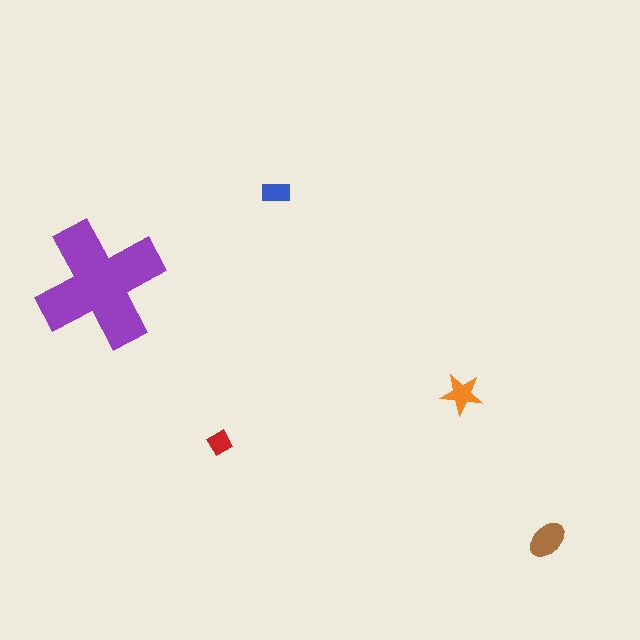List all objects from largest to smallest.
The purple cross, the brown ellipse, the orange star, the blue rectangle, the red diamond.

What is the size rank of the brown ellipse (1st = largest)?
2nd.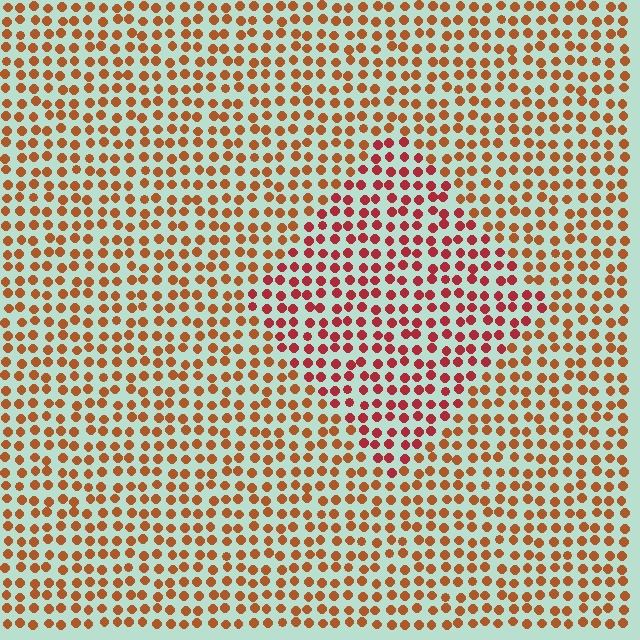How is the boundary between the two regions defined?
The boundary is defined purely by a slight shift in hue (about 29 degrees). Spacing, size, and orientation are identical on both sides.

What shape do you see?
I see a diamond.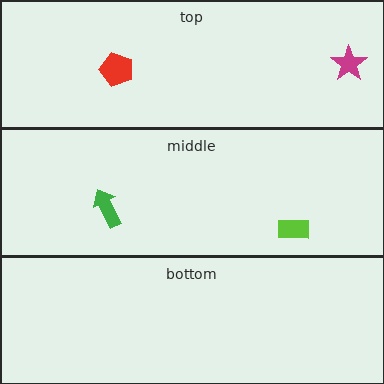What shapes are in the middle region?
The lime rectangle, the green arrow.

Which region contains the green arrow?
The middle region.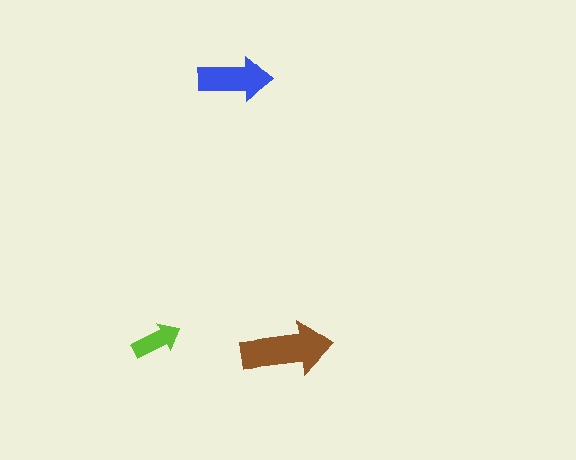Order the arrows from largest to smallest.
the brown one, the blue one, the lime one.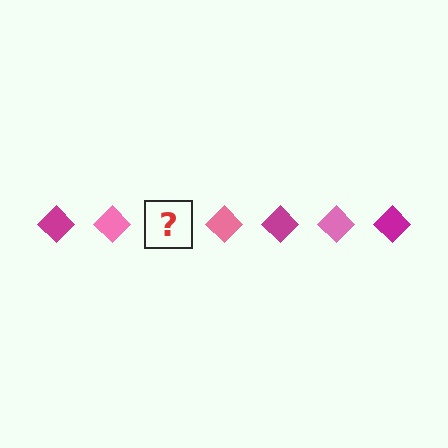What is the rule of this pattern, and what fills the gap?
The rule is that the pattern cycles through magenta, pink diamonds. The gap should be filled with a magenta diamond.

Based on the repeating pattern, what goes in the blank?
The blank should be a magenta diamond.